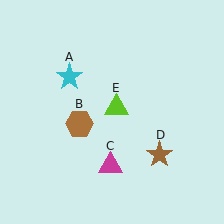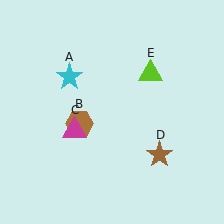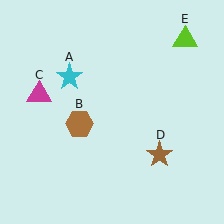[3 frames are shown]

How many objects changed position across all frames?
2 objects changed position: magenta triangle (object C), lime triangle (object E).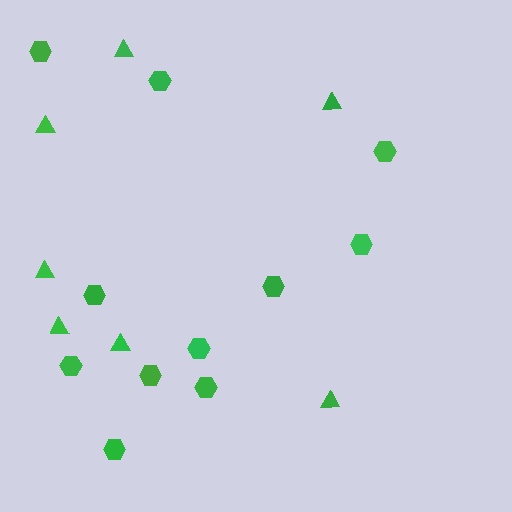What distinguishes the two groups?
There are 2 groups: one group of triangles (7) and one group of hexagons (11).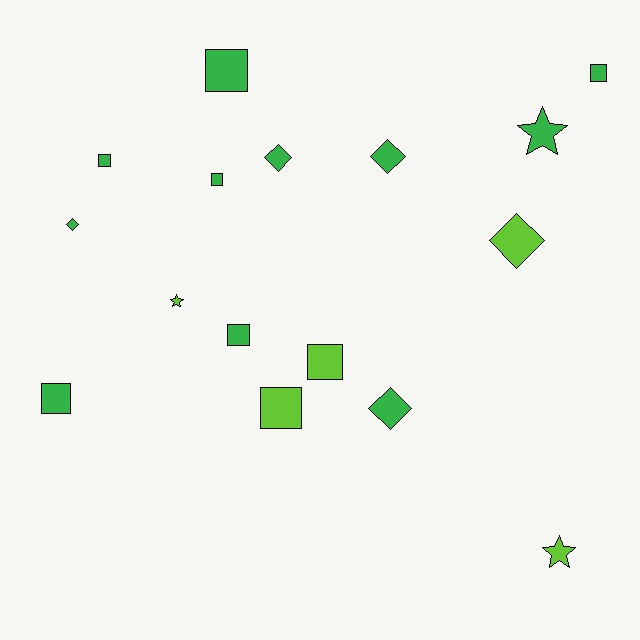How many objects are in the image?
There are 16 objects.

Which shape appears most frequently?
Square, with 8 objects.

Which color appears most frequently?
Green, with 11 objects.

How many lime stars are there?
There are 2 lime stars.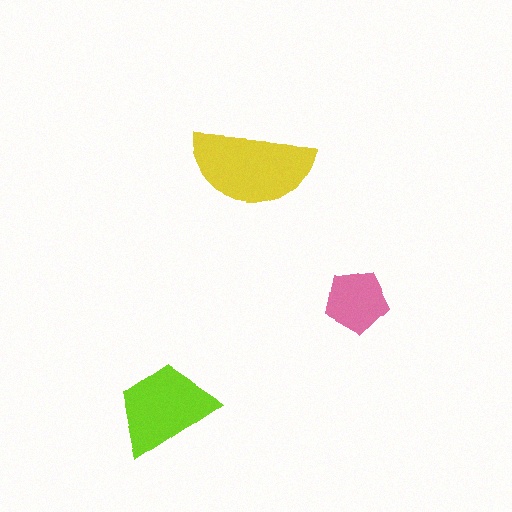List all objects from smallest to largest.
The pink pentagon, the lime trapezoid, the yellow semicircle.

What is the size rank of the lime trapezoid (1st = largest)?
2nd.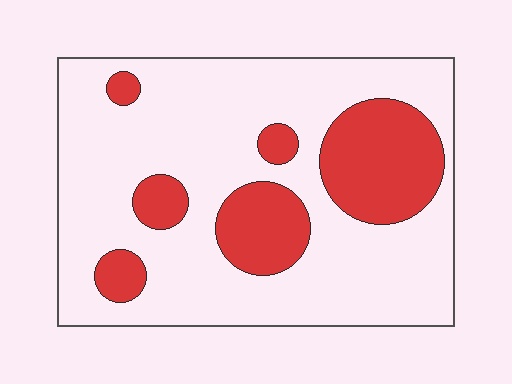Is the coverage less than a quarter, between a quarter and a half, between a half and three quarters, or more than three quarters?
Less than a quarter.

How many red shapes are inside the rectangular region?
6.